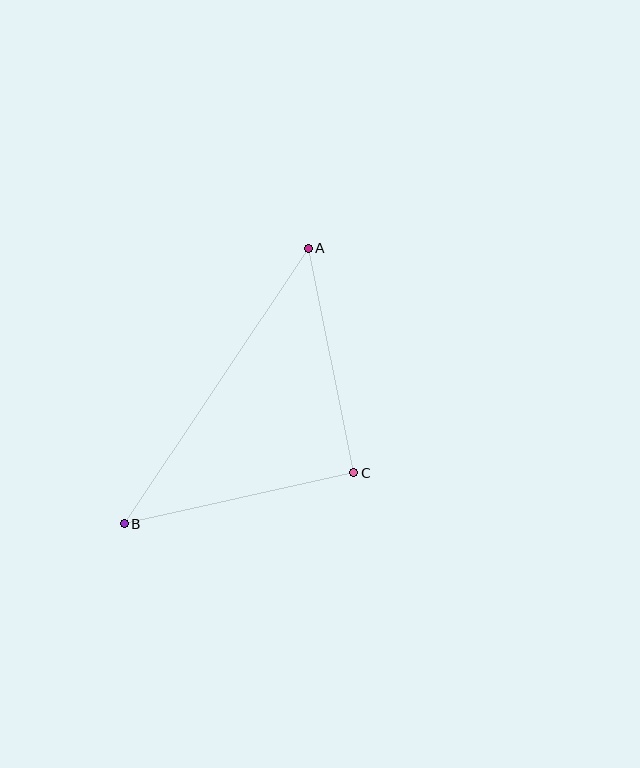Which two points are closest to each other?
Points A and C are closest to each other.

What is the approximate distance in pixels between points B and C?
The distance between B and C is approximately 235 pixels.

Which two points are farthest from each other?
Points A and B are farthest from each other.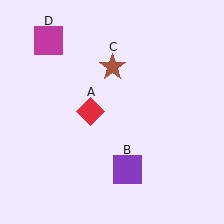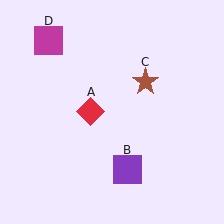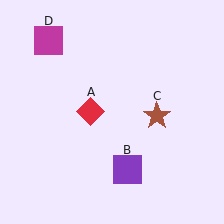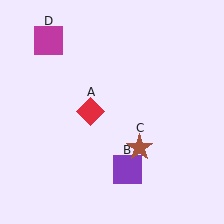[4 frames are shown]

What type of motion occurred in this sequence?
The brown star (object C) rotated clockwise around the center of the scene.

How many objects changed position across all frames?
1 object changed position: brown star (object C).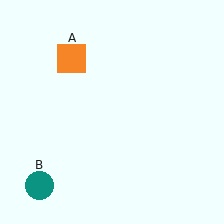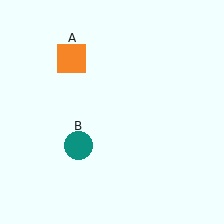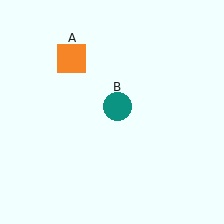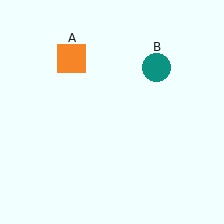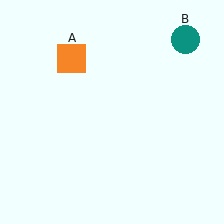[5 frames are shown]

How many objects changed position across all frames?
1 object changed position: teal circle (object B).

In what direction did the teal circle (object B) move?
The teal circle (object B) moved up and to the right.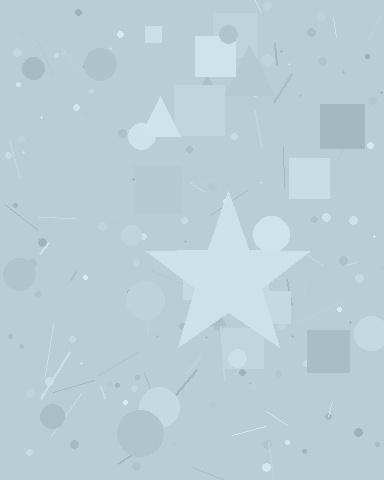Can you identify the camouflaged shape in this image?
The camouflaged shape is a star.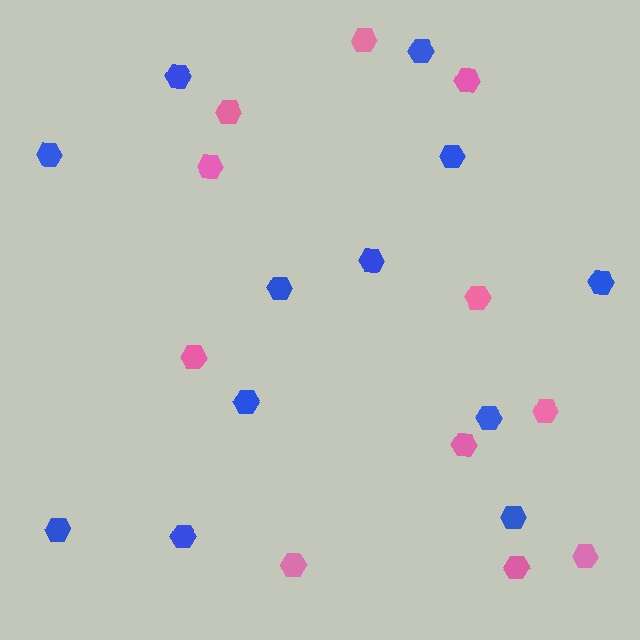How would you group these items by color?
There are 2 groups: one group of blue hexagons (12) and one group of pink hexagons (11).